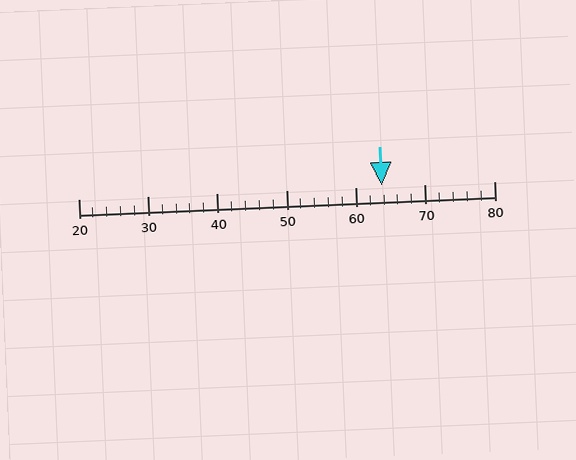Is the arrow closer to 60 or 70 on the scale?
The arrow is closer to 60.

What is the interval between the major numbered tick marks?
The major tick marks are spaced 10 units apart.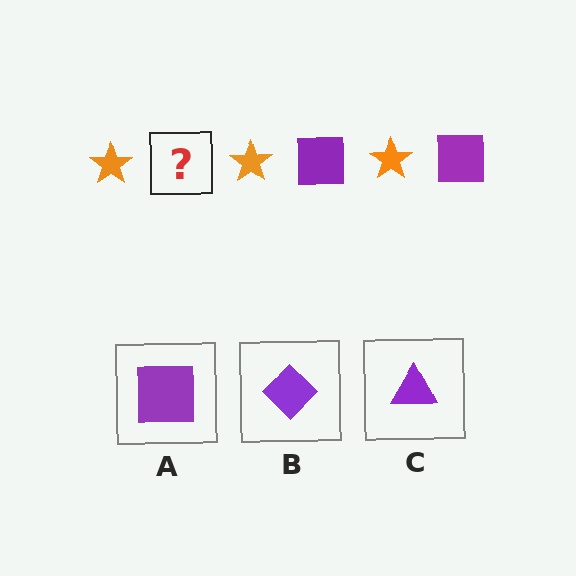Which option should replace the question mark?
Option A.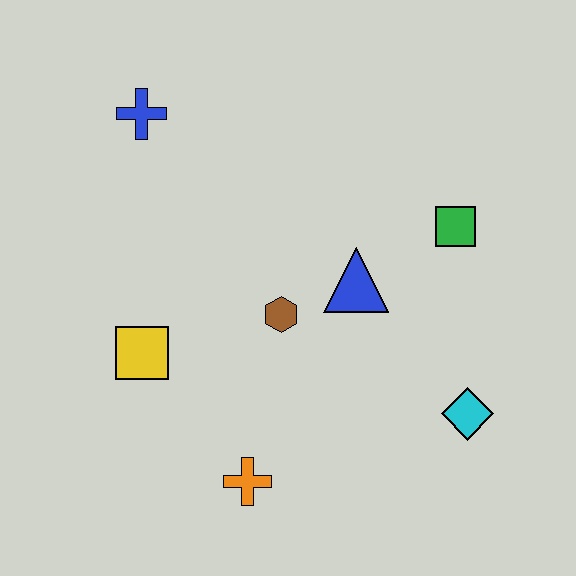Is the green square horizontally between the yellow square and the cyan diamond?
Yes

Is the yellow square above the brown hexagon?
No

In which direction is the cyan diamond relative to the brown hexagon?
The cyan diamond is to the right of the brown hexagon.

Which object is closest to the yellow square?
The brown hexagon is closest to the yellow square.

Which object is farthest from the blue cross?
The cyan diamond is farthest from the blue cross.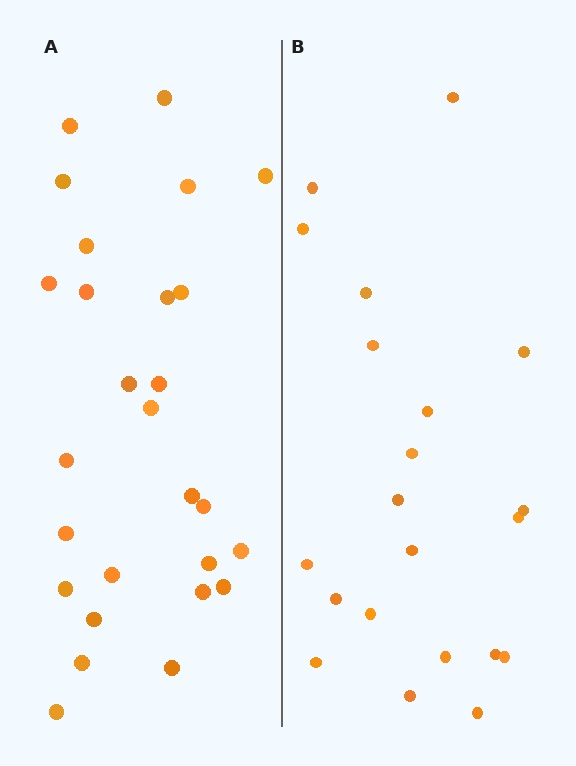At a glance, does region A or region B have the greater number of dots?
Region A (the left region) has more dots.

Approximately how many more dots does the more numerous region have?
Region A has about 6 more dots than region B.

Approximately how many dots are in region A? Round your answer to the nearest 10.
About 30 dots. (The exact count is 27, which rounds to 30.)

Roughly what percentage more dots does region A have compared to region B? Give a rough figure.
About 30% more.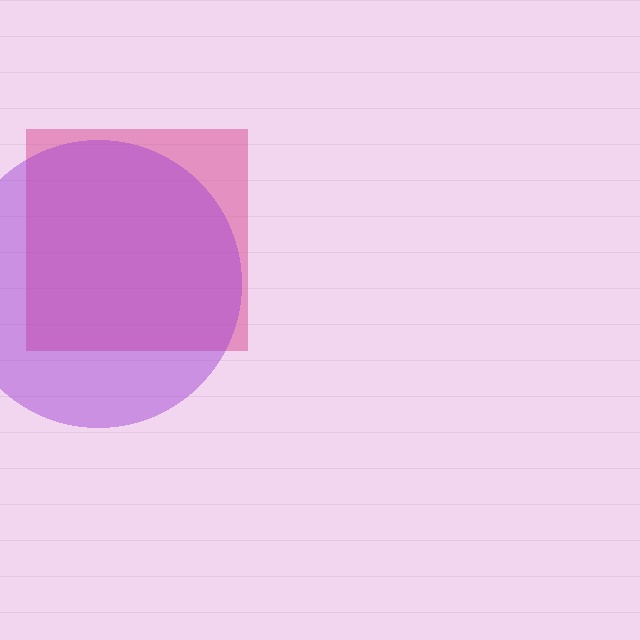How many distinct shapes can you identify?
There are 2 distinct shapes: a pink square, a purple circle.